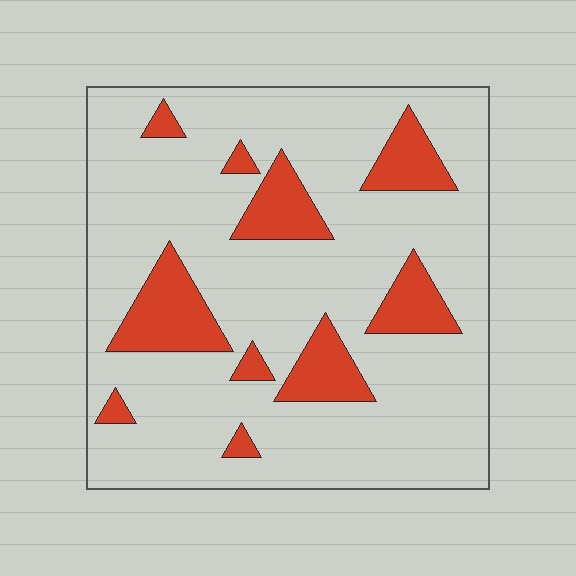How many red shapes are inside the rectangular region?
10.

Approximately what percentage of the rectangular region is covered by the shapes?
Approximately 20%.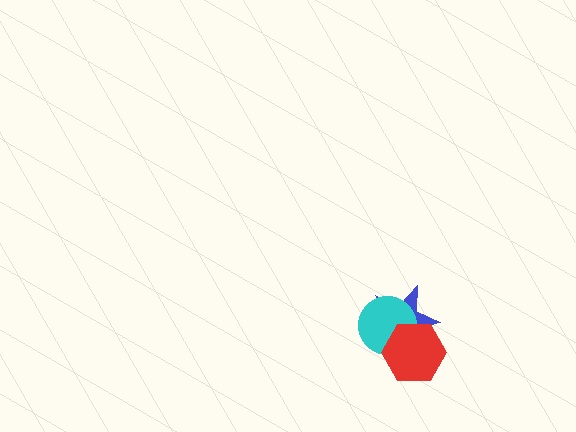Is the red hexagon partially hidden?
No, no other shape covers it.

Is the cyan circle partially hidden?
Yes, it is partially covered by another shape.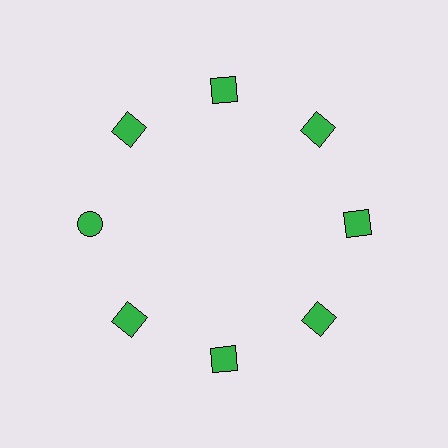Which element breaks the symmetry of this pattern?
The green circle at roughly the 9 o'clock position breaks the symmetry. All other shapes are green squares.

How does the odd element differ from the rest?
It has a different shape: circle instead of square.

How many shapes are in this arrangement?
There are 8 shapes arranged in a ring pattern.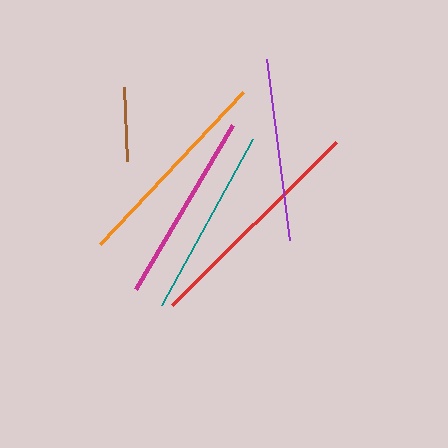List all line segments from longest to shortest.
From longest to shortest: red, orange, magenta, teal, purple, brown.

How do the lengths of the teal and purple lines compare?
The teal and purple lines are approximately the same length.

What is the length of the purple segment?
The purple segment is approximately 182 pixels long.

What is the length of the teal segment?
The teal segment is approximately 190 pixels long.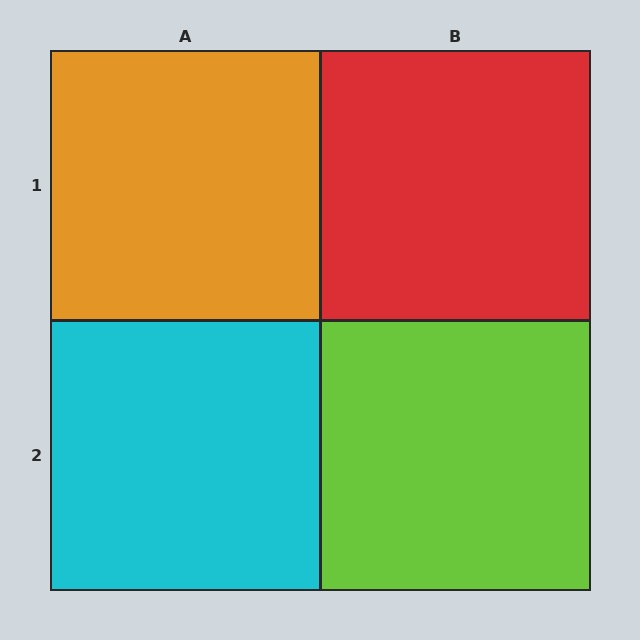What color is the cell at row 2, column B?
Lime.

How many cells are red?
1 cell is red.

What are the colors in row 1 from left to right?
Orange, red.